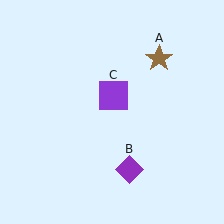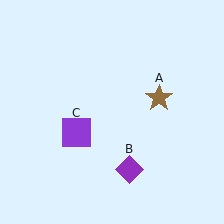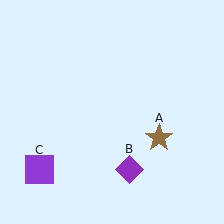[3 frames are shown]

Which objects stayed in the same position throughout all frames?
Purple diamond (object B) remained stationary.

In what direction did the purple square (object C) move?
The purple square (object C) moved down and to the left.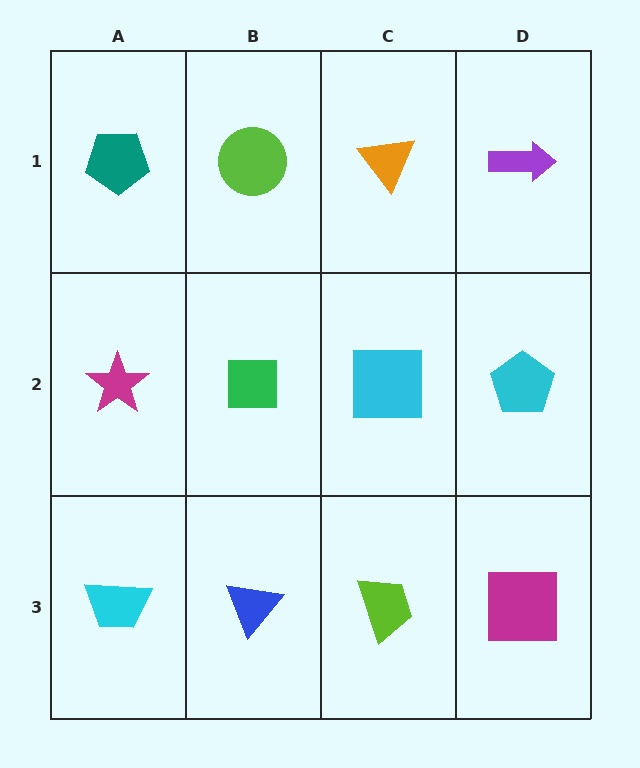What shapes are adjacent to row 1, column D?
A cyan pentagon (row 2, column D), an orange triangle (row 1, column C).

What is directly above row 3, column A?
A magenta star.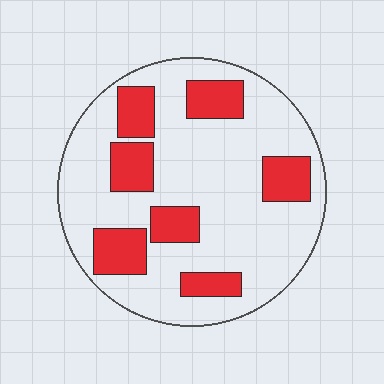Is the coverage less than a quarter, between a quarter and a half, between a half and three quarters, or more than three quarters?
Between a quarter and a half.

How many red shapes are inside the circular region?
7.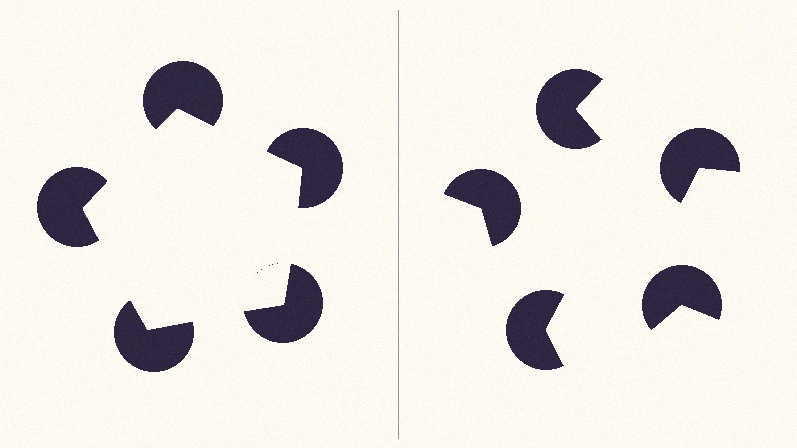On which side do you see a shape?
An illusory pentagon appears on the left side. On the right side the wedge cuts are rotated, so no coherent shape forms.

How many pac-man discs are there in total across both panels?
10 — 5 on each side.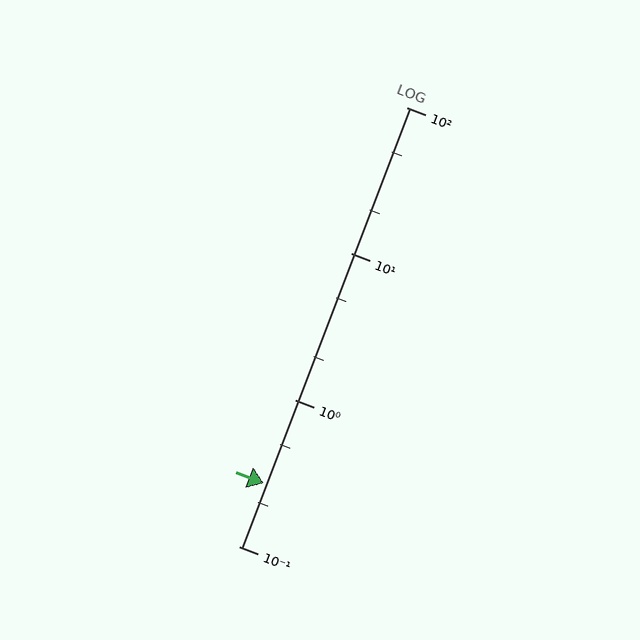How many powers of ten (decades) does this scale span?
The scale spans 3 decades, from 0.1 to 100.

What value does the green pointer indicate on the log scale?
The pointer indicates approximately 0.27.